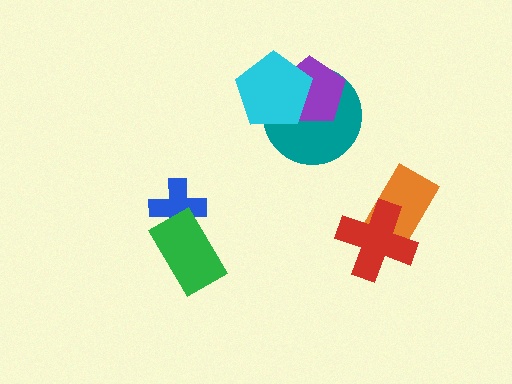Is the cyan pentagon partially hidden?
No, no other shape covers it.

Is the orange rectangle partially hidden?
Yes, it is partially covered by another shape.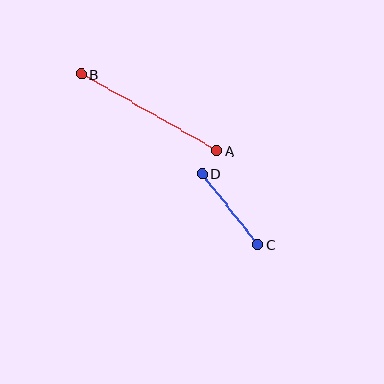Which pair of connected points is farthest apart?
Points A and B are farthest apart.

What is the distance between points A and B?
The distance is approximately 156 pixels.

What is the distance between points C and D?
The distance is approximately 90 pixels.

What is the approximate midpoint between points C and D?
The midpoint is at approximately (230, 209) pixels.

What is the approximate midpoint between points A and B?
The midpoint is at approximately (149, 113) pixels.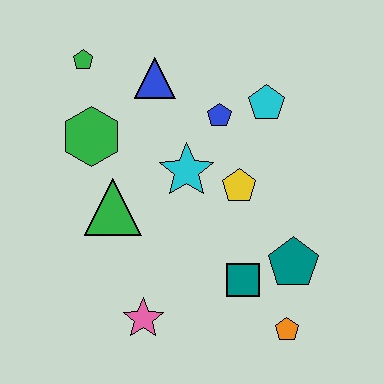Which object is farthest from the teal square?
The green pentagon is farthest from the teal square.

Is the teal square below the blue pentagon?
Yes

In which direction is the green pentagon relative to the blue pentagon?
The green pentagon is to the left of the blue pentagon.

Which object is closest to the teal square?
The teal pentagon is closest to the teal square.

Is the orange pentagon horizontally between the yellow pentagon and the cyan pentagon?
No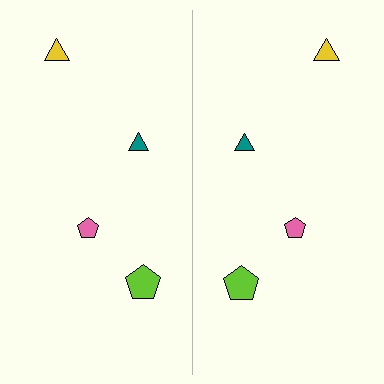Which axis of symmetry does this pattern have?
The pattern has a vertical axis of symmetry running through the center of the image.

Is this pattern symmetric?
Yes, this pattern has bilateral (reflection) symmetry.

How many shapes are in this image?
There are 8 shapes in this image.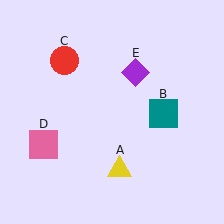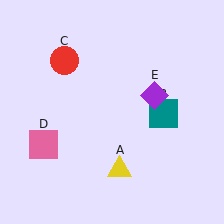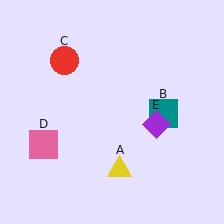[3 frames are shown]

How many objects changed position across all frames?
1 object changed position: purple diamond (object E).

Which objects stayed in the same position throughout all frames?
Yellow triangle (object A) and teal square (object B) and red circle (object C) and pink square (object D) remained stationary.